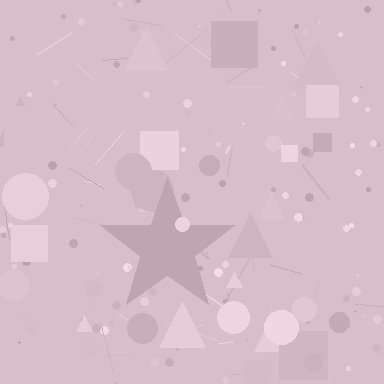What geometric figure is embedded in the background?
A star is embedded in the background.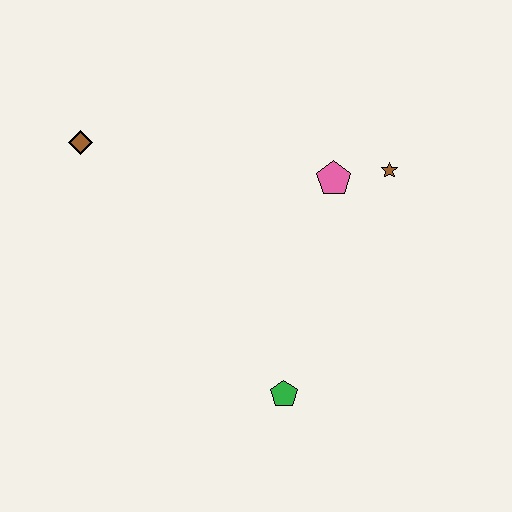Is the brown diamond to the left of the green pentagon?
Yes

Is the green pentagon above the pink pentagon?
No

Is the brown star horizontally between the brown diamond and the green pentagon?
No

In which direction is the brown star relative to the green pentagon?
The brown star is above the green pentagon.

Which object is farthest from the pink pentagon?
The brown diamond is farthest from the pink pentagon.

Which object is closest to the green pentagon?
The pink pentagon is closest to the green pentagon.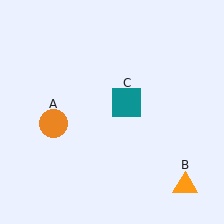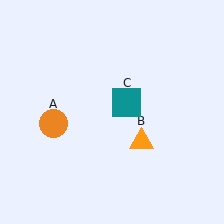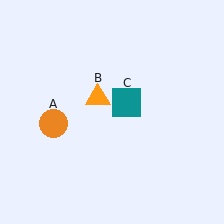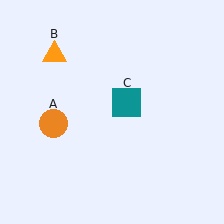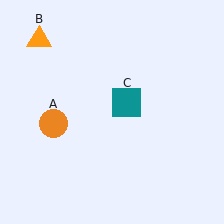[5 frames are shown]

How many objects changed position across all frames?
1 object changed position: orange triangle (object B).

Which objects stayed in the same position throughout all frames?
Orange circle (object A) and teal square (object C) remained stationary.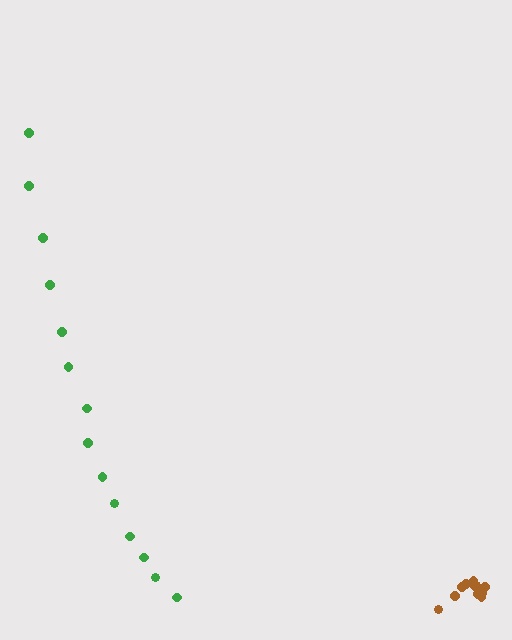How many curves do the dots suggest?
There are 2 distinct paths.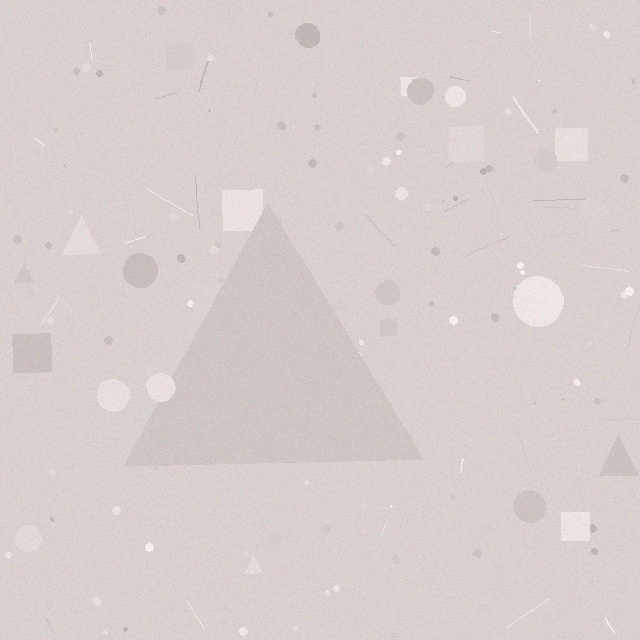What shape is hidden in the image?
A triangle is hidden in the image.